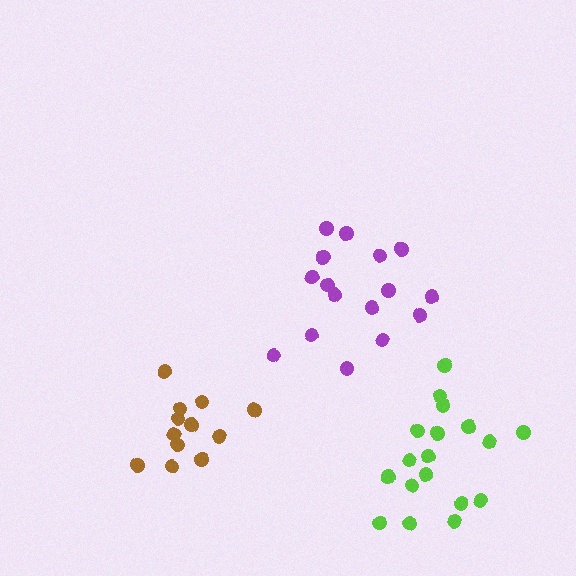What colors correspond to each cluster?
The clusters are colored: brown, purple, lime.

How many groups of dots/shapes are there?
There are 3 groups.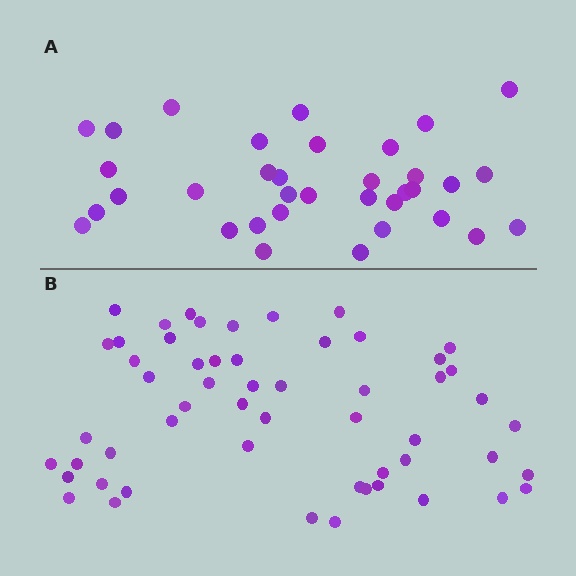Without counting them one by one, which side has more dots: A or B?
Region B (the bottom region) has more dots.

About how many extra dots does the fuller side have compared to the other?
Region B has approximately 20 more dots than region A.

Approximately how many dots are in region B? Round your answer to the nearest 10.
About 60 dots. (The exact count is 55, which rounds to 60.)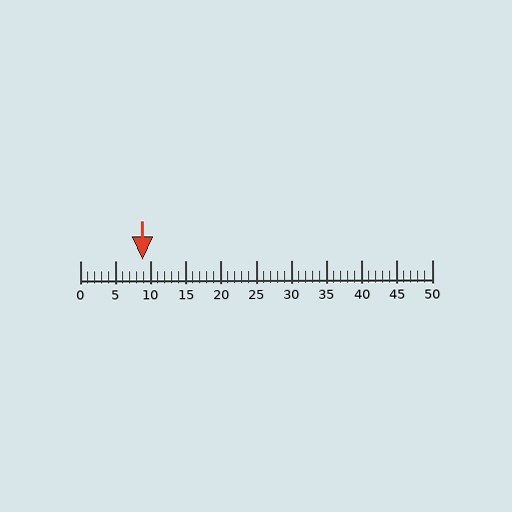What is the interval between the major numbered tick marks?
The major tick marks are spaced 5 units apart.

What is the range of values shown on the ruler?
The ruler shows values from 0 to 50.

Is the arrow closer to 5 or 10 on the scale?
The arrow is closer to 10.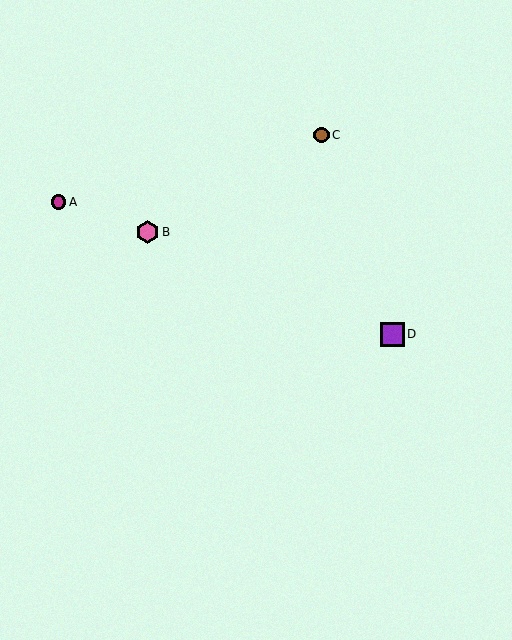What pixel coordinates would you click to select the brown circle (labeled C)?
Click at (322, 135) to select the brown circle C.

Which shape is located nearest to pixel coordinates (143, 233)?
The pink hexagon (labeled B) at (147, 232) is nearest to that location.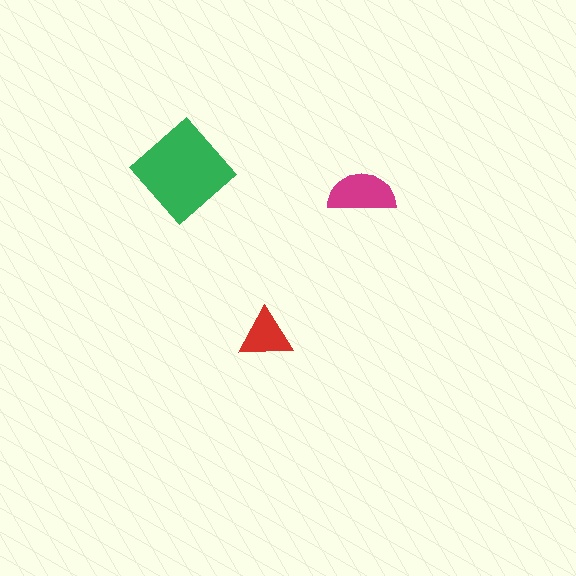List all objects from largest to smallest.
The green diamond, the magenta semicircle, the red triangle.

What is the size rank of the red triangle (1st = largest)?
3rd.